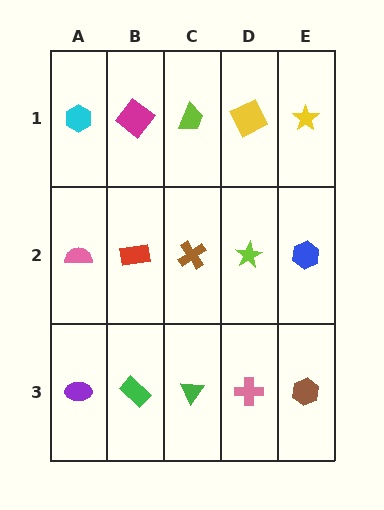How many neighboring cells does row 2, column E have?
3.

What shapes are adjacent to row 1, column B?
A red rectangle (row 2, column B), a cyan hexagon (row 1, column A), a lime trapezoid (row 1, column C).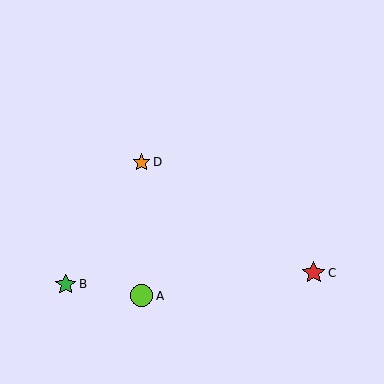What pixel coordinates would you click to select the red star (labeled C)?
Click at (314, 273) to select the red star C.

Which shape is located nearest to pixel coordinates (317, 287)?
The red star (labeled C) at (314, 273) is nearest to that location.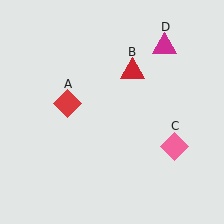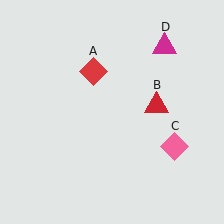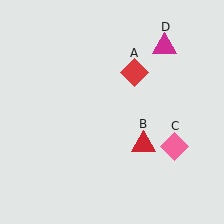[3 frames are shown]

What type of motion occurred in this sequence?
The red diamond (object A), red triangle (object B) rotated clockwise around the center of the scene.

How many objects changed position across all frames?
2 objects changed position: red diamond (object A), red triangle (object B).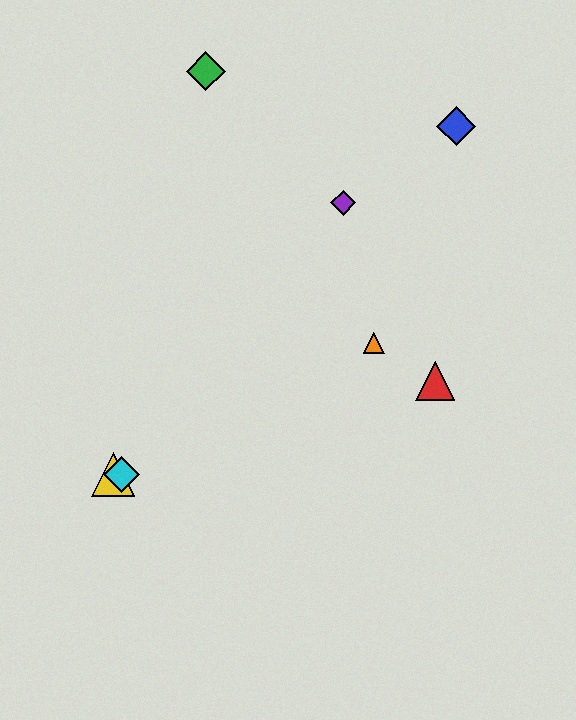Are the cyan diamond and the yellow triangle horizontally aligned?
Yes, both are at y≈475.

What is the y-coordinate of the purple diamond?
The purple diamond is at y≈203.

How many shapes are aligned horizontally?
2 shapes (the yellow triangle, the cyan diamond) are aligned horizontally.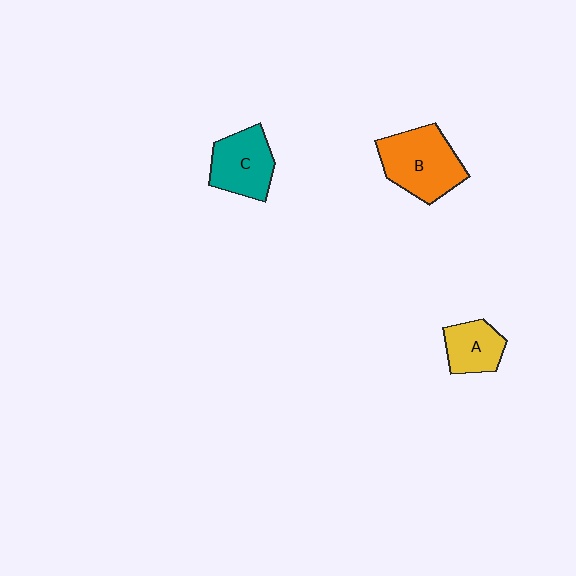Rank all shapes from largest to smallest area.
From largest to smallest: B (orange), C (teal), A (yellow).